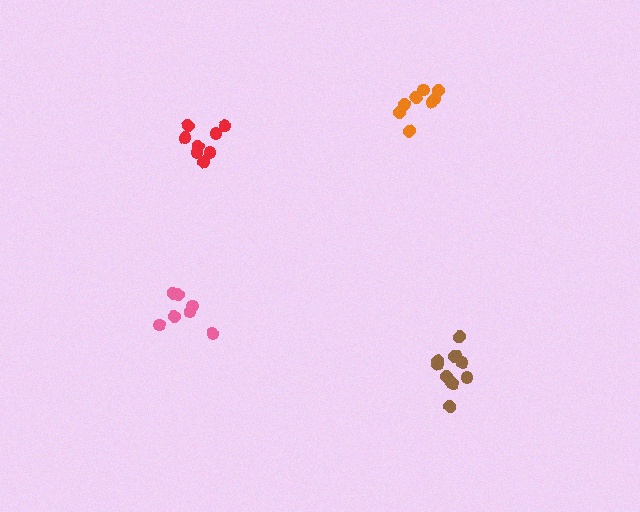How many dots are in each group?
Group 1: 8 dots, Group 2: 8 dots, Group 3: 7 dots, Group 4: 11 dots (34 total).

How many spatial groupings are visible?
There are 4 spatial groupings.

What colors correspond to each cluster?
The clusters are colored: red, orange, pink, brown.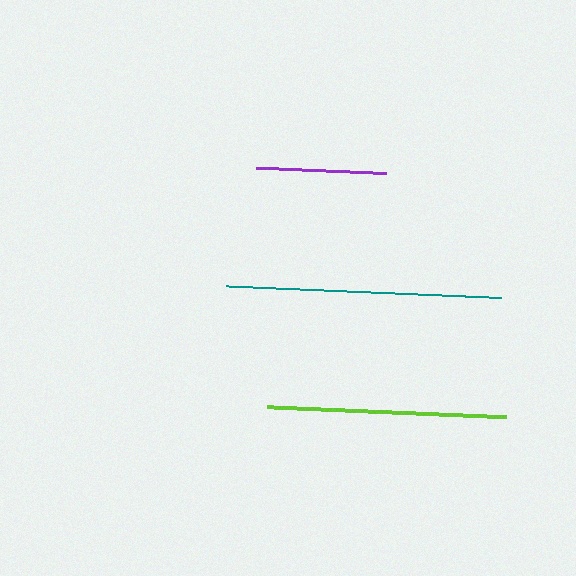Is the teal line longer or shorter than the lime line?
The teal line is longer than the lime line.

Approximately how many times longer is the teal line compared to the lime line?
The teal line is approximately 1.2 times the length of the lime line.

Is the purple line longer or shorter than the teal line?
The teal line is longer than the purple line.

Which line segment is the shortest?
The purple line is the shortest at approximately 130 pixels.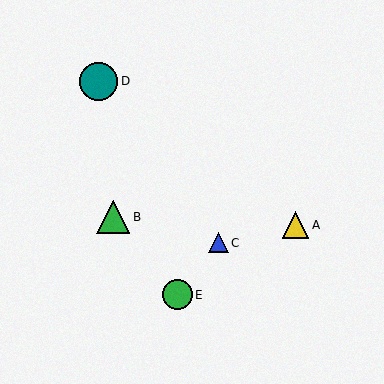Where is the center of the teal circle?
The center of the teal circle is at (99, 81).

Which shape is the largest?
The teal circle (labeled D) is the largest.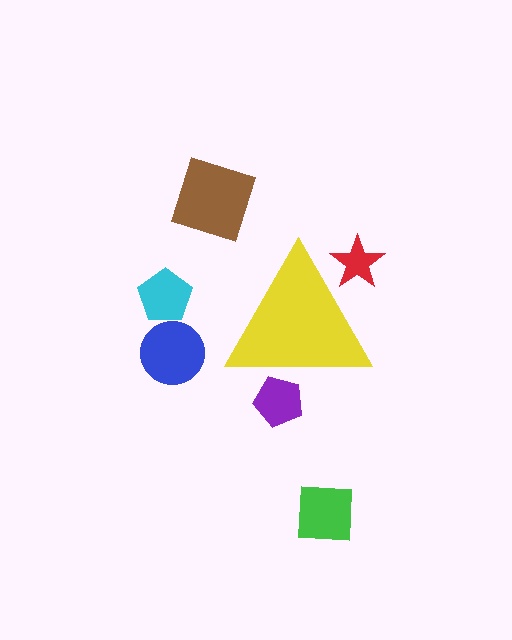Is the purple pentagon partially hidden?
Yes, the purple pentagon is partially hidden behind the yellow triangle.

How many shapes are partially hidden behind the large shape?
2 shapes are partially hidden.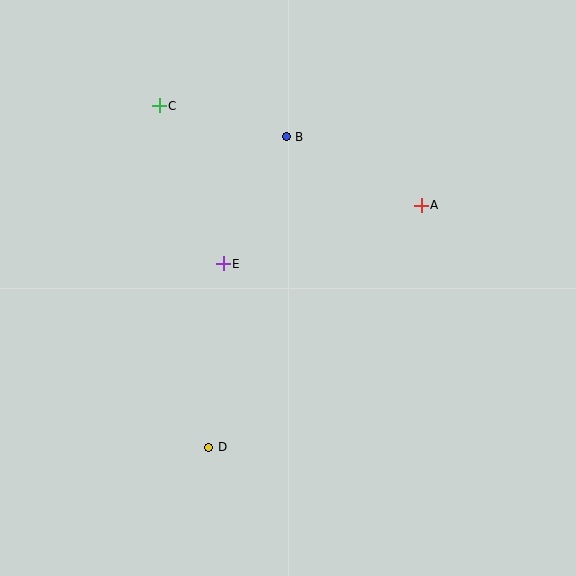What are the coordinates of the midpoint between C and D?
The midpoint between C and D is at (184, 276).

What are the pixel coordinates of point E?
Point E is at (223, 264).